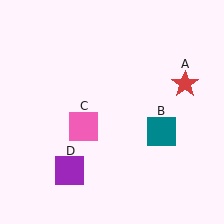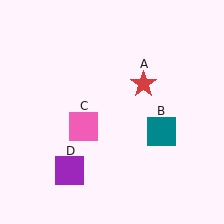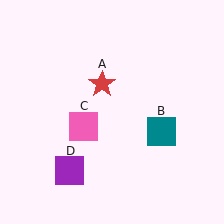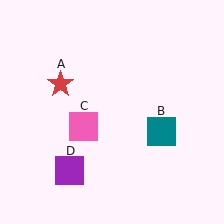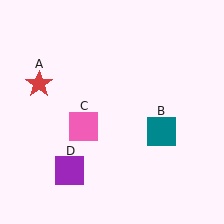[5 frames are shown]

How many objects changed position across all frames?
1 object changed position: red star (object A).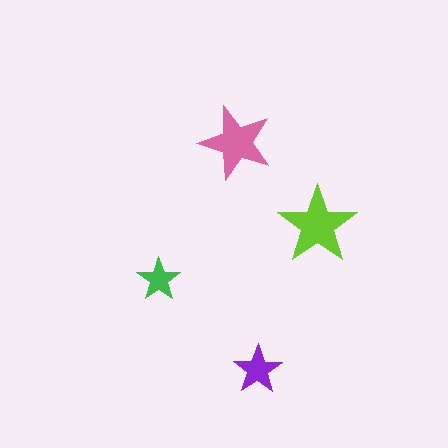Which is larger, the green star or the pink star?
The pink one.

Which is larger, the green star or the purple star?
The purple one.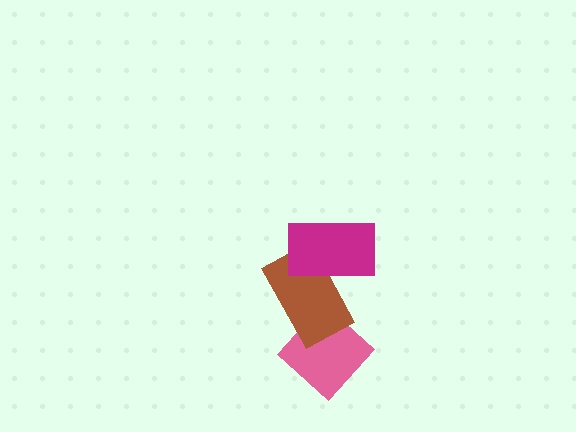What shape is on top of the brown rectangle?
The magenta rectangle is on top of the brown rectangle.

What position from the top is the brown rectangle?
The brown rectangle is 2nd from the top.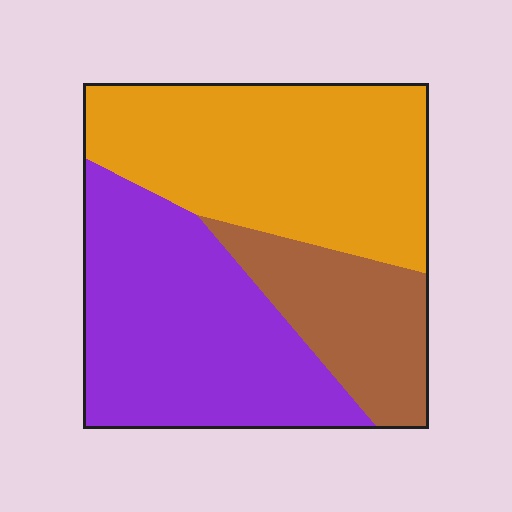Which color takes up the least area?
Brown, at roughly 20%.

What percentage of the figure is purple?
Purple takes up between a quarter and a half of the figure.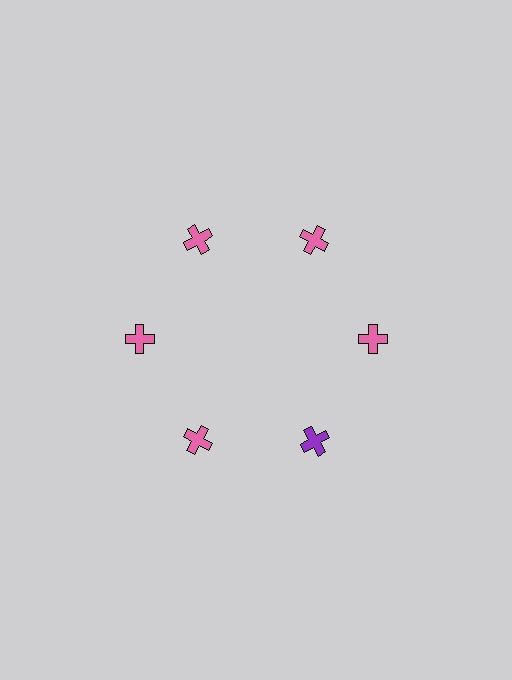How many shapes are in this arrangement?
There are 6 shapes arranged in a ring pattern.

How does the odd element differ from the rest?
It has a different color: purple instead of pink.